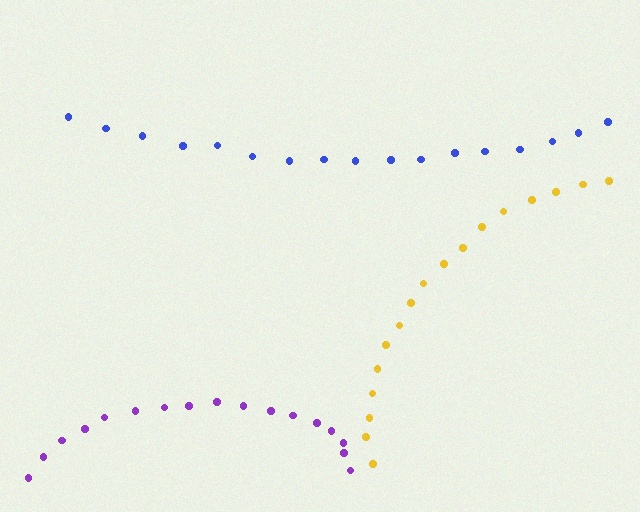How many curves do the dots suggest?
There are 3 distinct paths.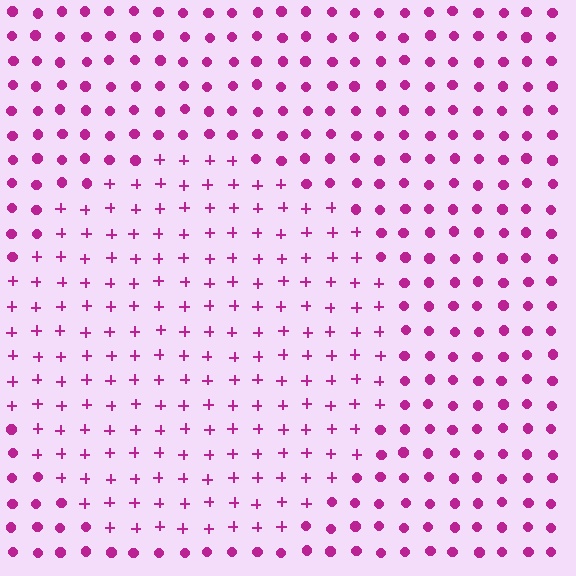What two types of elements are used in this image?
The image uses plus signs inside the circle region and circles outside it.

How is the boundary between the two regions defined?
The boundary is defined by a change in element shape: plus signs inside vs. circles outside. All elements share the same color and spacing.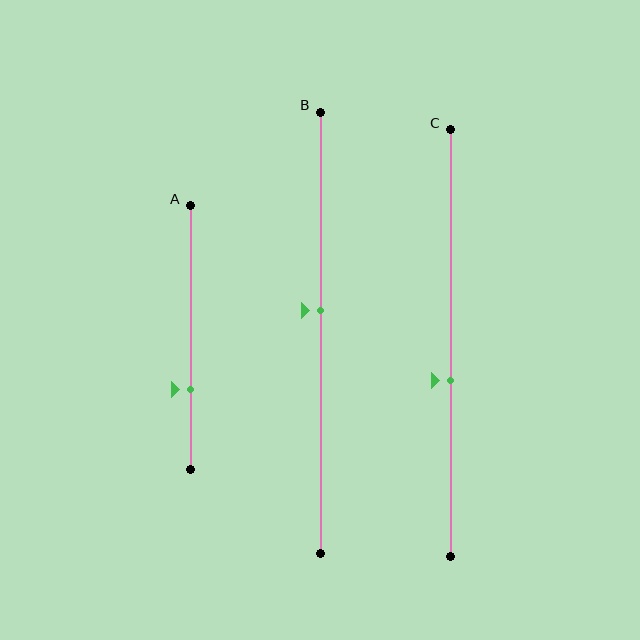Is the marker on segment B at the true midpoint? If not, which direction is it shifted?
No, the marker on segment B is shifted upward by about 5% of the segment length.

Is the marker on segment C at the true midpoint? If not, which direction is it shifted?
No, the marker on segment C is shifted downward by about 9% of the segment length.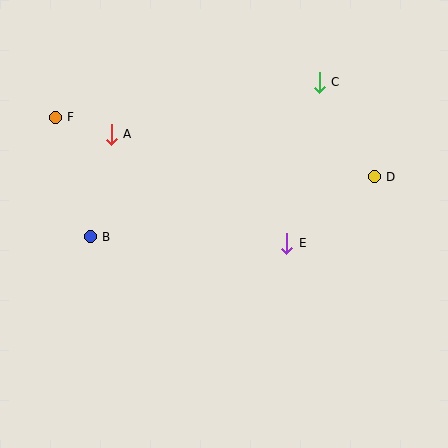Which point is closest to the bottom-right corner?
Point E is closest to the bottom-right corner.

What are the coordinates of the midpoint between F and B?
The midpoint between F and B is at (73, 177).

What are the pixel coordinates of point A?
Point A is at (111, 134).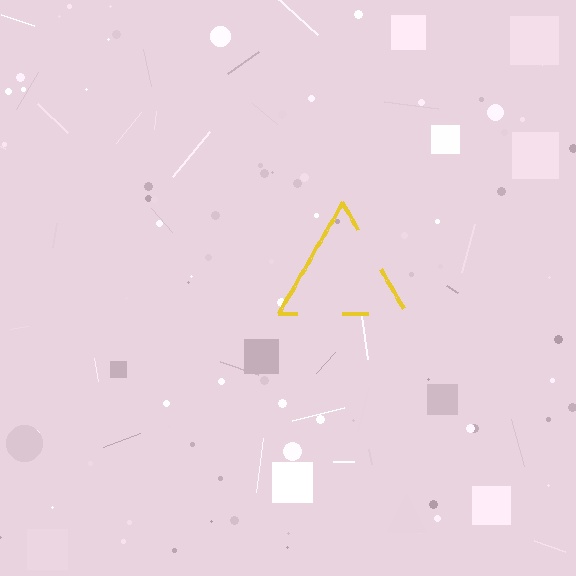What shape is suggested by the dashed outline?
The dashed outline suggests a triangle.